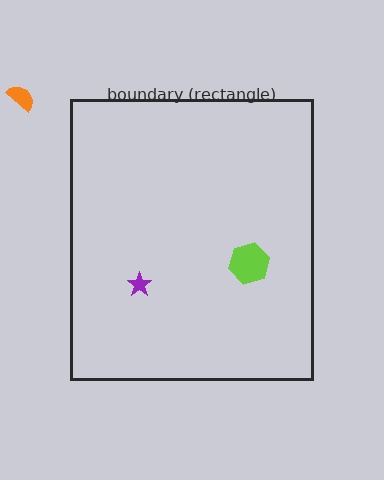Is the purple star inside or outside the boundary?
Inside.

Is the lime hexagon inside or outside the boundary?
Inside.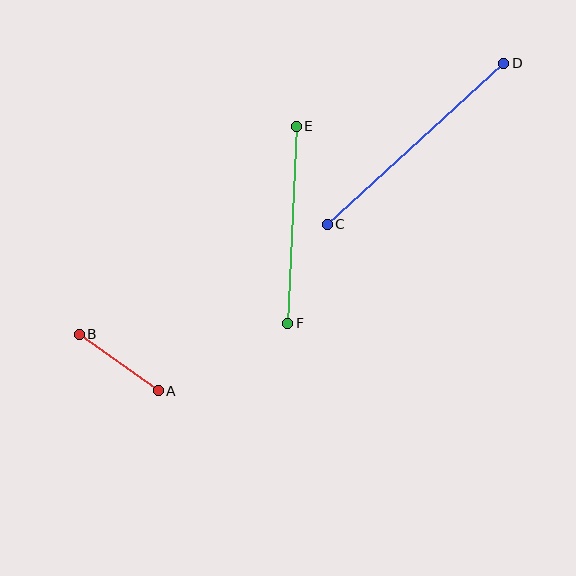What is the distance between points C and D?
The distance is approximately 239 pixels.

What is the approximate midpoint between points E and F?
The midpoint is at approximately (292, 225) pixels.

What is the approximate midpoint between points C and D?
The midpoint is at approximately (416, 144) pixels.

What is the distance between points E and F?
The distance is approximately 197 pixels.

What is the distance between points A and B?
The distance is approximately 97 pixels.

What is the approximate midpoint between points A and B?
The midpoint is at approximately (119, 362) pixels.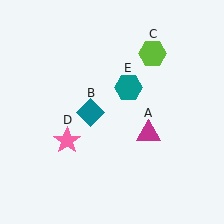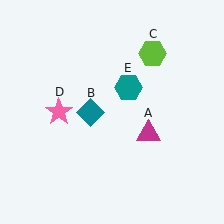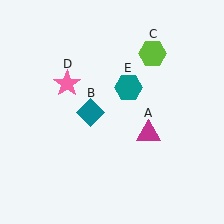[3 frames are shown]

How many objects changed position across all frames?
1 object changed position: pink star (object D).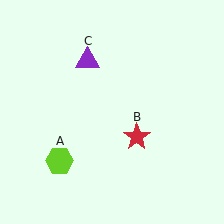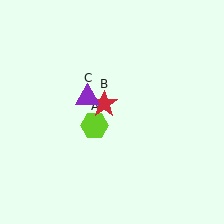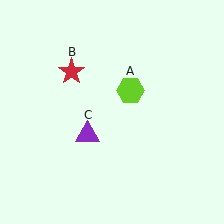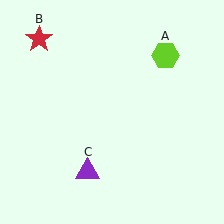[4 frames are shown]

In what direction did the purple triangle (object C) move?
The purple triangle (object C) moved down.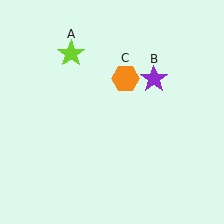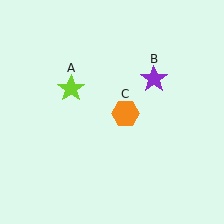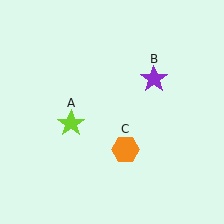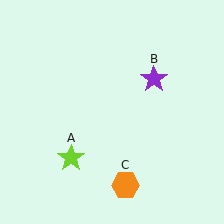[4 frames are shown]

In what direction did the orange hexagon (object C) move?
The orange hexagon (object C) moved down.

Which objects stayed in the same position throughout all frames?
Purple star (object B) remained stationary.